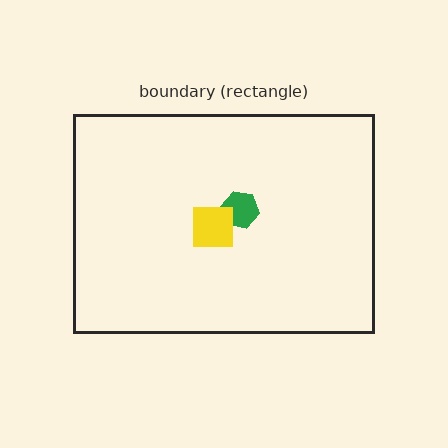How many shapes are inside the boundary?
3 inside, 0 outside.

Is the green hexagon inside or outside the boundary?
Inside.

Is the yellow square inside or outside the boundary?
Inside.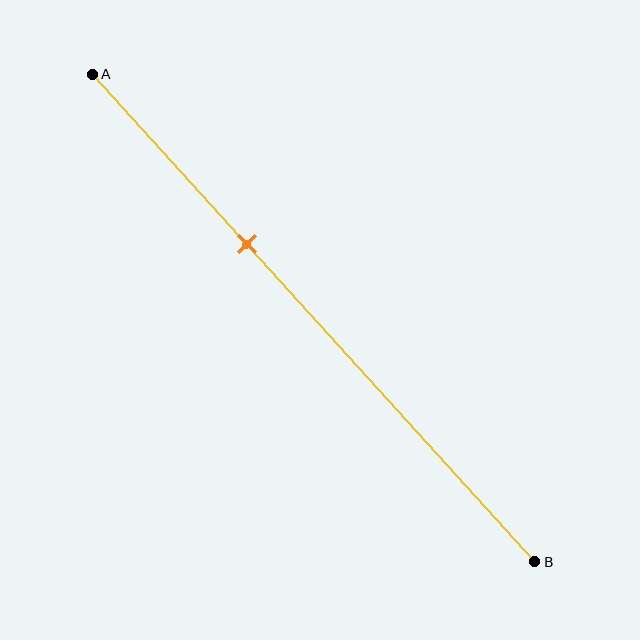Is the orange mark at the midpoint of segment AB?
No, the mark is at about 35% from A, not at the 50% midpoint.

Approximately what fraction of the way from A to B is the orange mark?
The orange mark is approximately 35% of the way from A to B.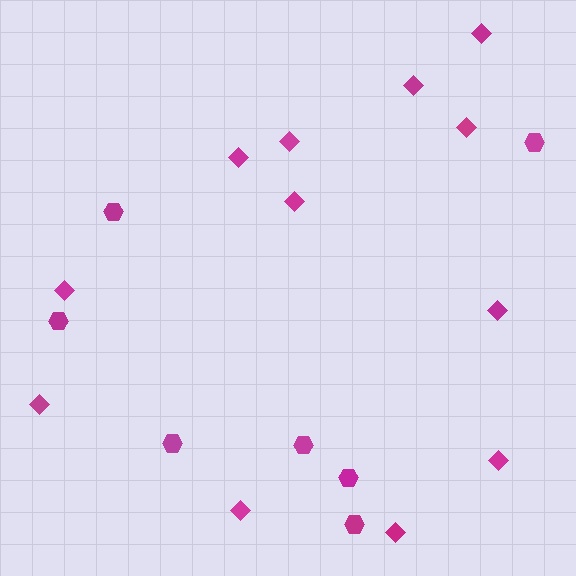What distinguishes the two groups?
There are 2 groups: one group of diamonds (12) and one group of hexagons (7).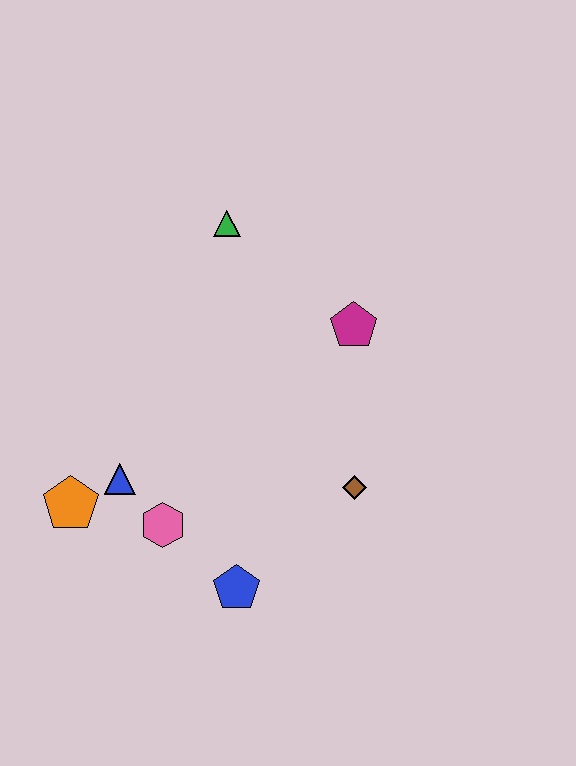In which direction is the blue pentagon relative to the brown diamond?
The blue pentagon is to the left of the brown diamond.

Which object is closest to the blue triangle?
The orange pentagon is closest to the blue triangle.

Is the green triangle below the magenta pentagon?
No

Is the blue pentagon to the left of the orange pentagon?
No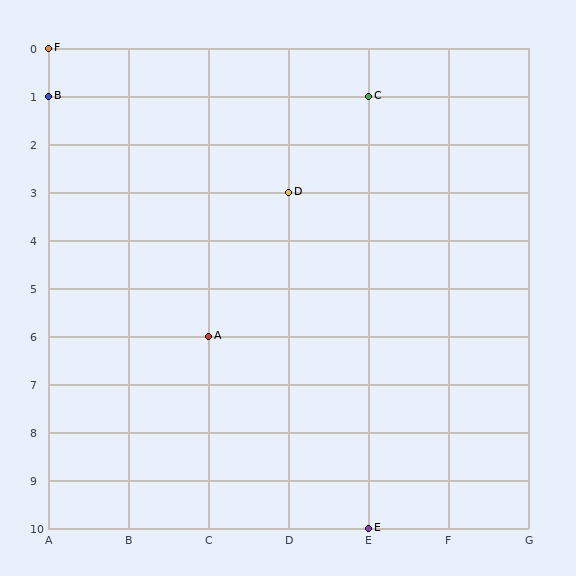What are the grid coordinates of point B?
Point B is at grid coordinates (A, 1).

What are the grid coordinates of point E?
Point E is at grid coordinates (E, 10).